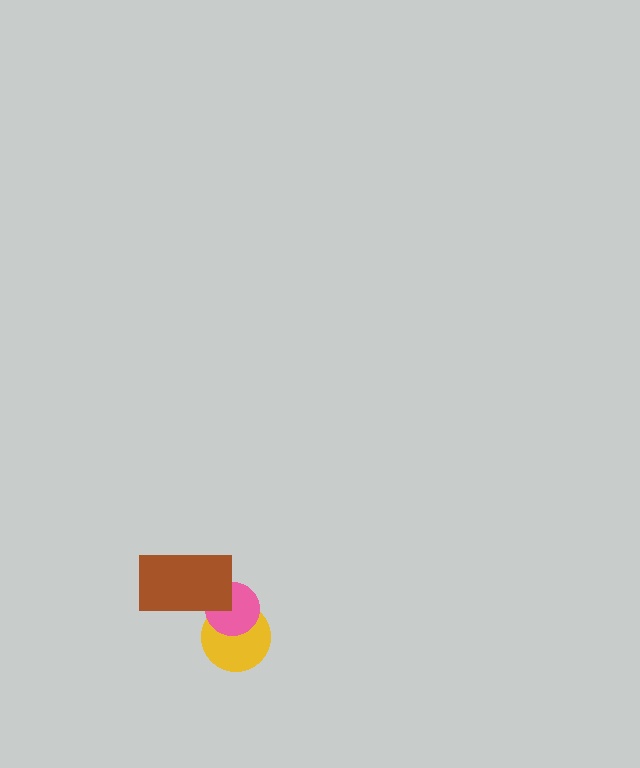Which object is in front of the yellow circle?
The pink circle is in front of the yellow circle.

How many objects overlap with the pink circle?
2 objects overlap with the pink circle.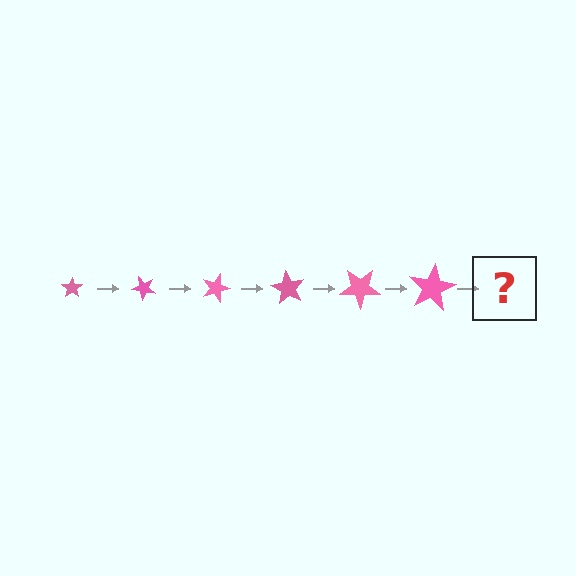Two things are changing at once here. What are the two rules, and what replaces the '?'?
The two rules are that the star grows larger each step and it rotates 45 degrees each step. The '?' should be a star, larger than the previous one and rotated 270 degrees from the start.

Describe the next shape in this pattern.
It should be a star, larger than the previous one and rotated 270 degrees from the start.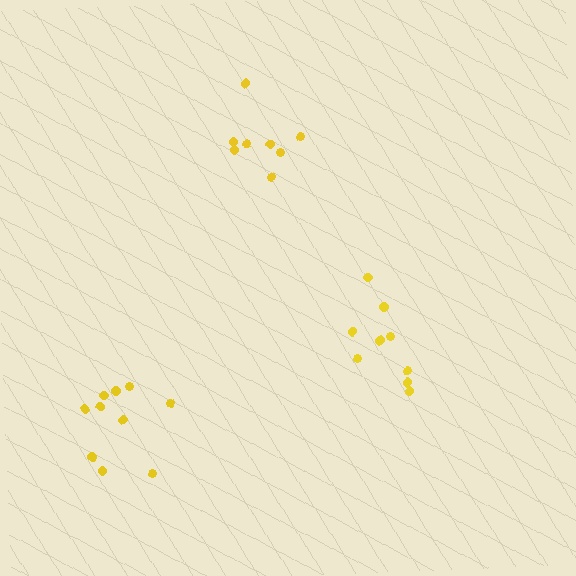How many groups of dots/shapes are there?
There are 3 groups.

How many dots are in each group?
Group 1: 8 dots, Group 2: 9 dots, Group 3: 10 dots (27 total).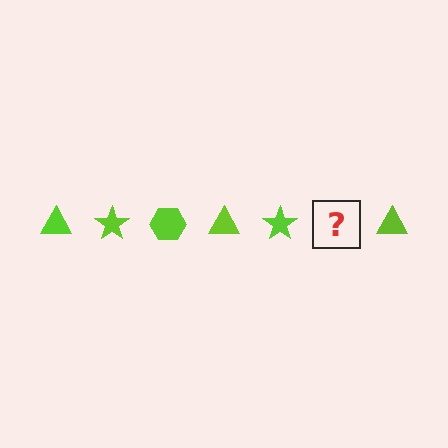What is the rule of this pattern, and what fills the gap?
The rule is that the pattern cycles through triangle, star, hexagon shapes in lime. The gap should be filled with a lime hexagon.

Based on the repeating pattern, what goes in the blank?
The blank should be a lime hexagon.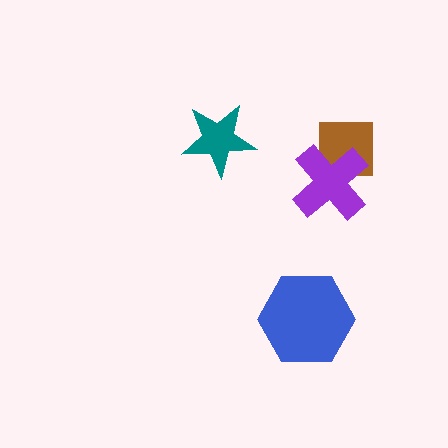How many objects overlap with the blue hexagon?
0 objects overlap with the blue hexagon.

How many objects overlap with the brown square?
1 object overlaps with the brown square.